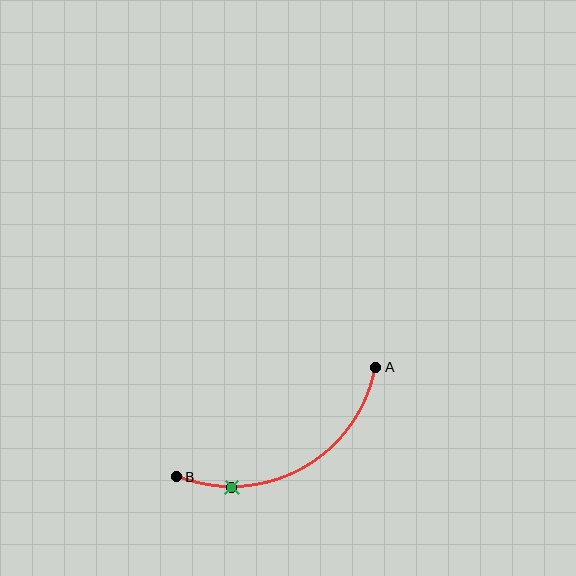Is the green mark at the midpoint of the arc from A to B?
No. The green mark lies on the arc but is closer to endpoint B. The arc midpoint would be at the point on the curve equidistant along the arc from both A and B.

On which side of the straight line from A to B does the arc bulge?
The arc bulges below the straight line connecting A and B.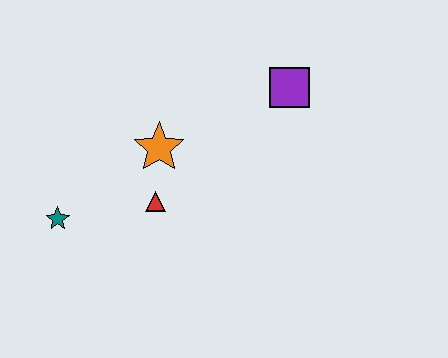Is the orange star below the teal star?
No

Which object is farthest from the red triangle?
The purple square is farthest from the red triangle.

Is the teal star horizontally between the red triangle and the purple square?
No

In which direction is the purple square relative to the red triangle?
The purple square is to the right of the red triangle.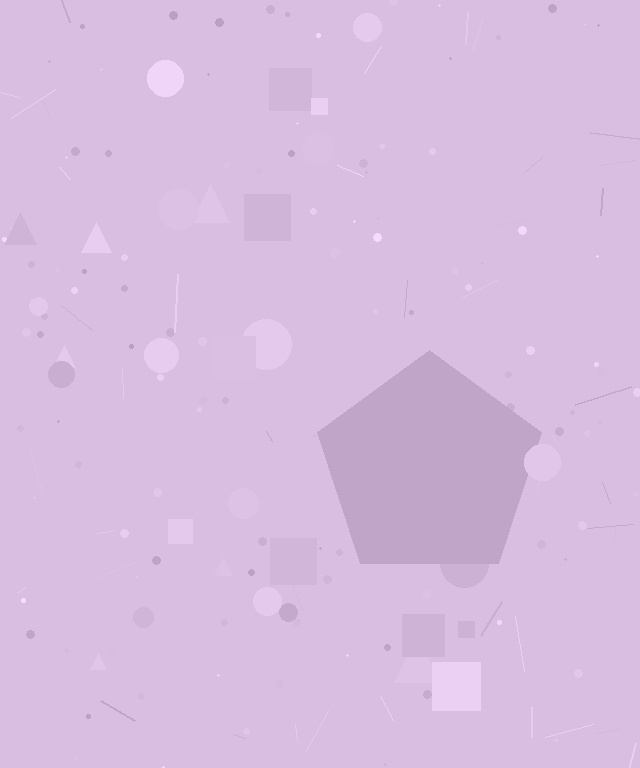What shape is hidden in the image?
A pentagon is hidden in the image.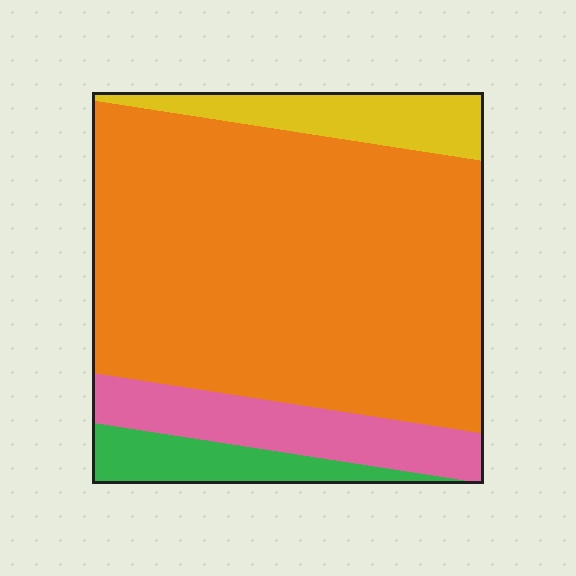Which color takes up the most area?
Orange, at roughly 70%.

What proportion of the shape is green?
Green covers 8% of the shape.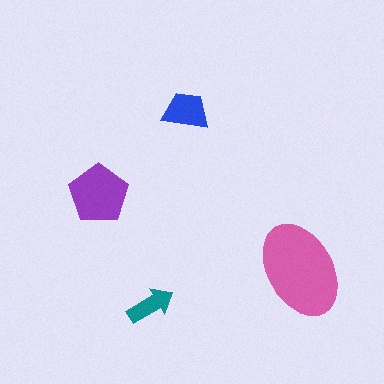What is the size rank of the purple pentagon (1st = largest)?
2nd.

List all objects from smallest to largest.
The teal arrow, the blue trapezoid, the purple pentagon, the pink ellipse.